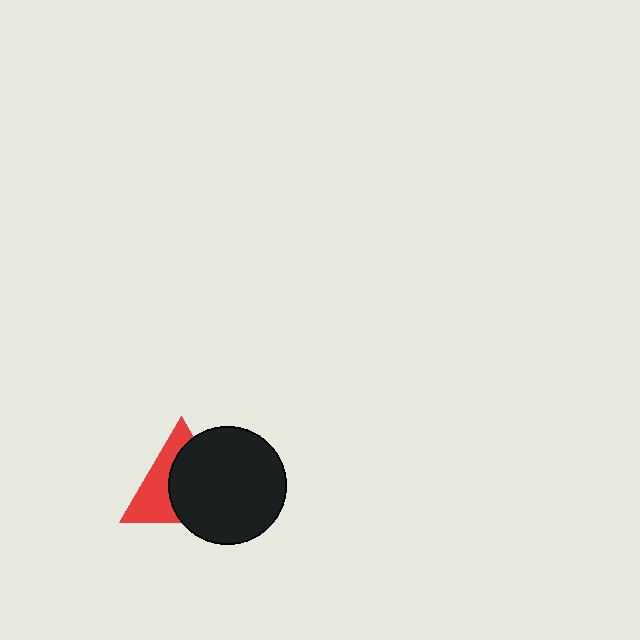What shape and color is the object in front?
The object in front is a black circle.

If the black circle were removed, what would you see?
You would see the complete red triangle.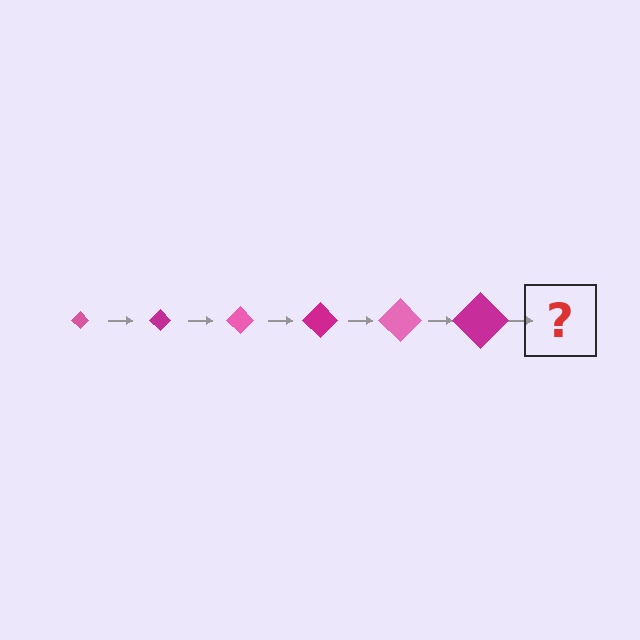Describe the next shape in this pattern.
It should be a pink diamond, larger than the previous one.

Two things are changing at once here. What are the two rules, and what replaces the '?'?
The two rules are that the diamond grows larger each step and the color cycles through pink and magenta. The '?' should be a pink diamond, larger than the previous one.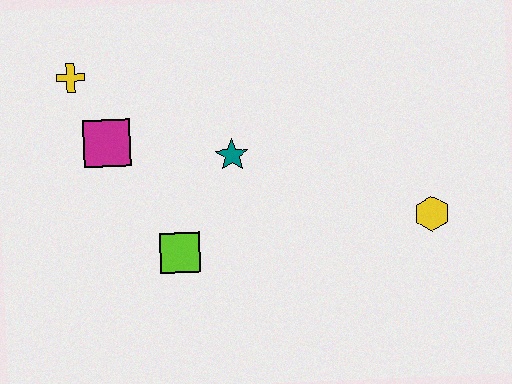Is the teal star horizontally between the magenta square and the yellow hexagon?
Yes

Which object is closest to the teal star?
The lime square is closest to the teal star.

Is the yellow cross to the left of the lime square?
Yes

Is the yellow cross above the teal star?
Yes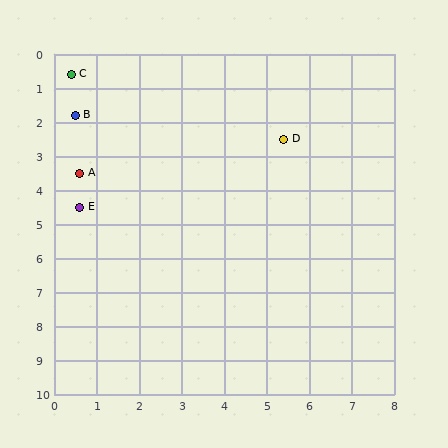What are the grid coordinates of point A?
Point A is at approximately (0.6, 3.5).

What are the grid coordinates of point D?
Point D is at approximately (5.4, 2.5).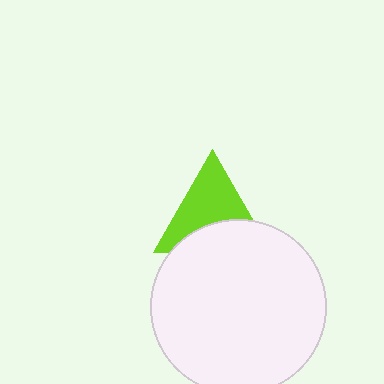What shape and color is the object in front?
The object in front is a white circle.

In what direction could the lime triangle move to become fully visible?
The lime triangle could move up. That would shift it out from behind the white circle entirely.